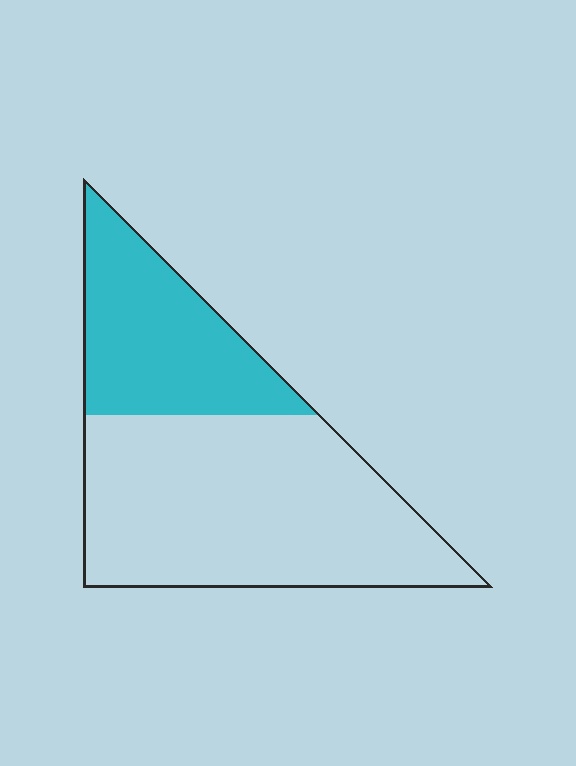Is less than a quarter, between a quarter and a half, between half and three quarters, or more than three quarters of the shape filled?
Between a quarter and a half.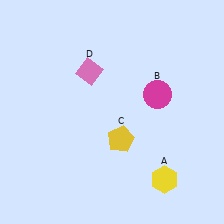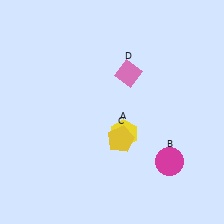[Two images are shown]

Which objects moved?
The objects that moved are: the yellow hexagon (A), the magenta circle (B), the pink diamond (D).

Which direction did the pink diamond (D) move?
The pink diamond (D) moved right.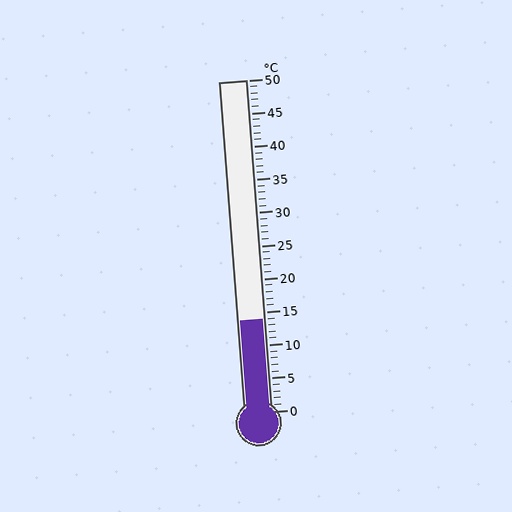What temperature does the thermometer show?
The thermometer shows approximately 14°C.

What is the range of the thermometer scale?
The thermometer scale ranges from 0°C to 50°C.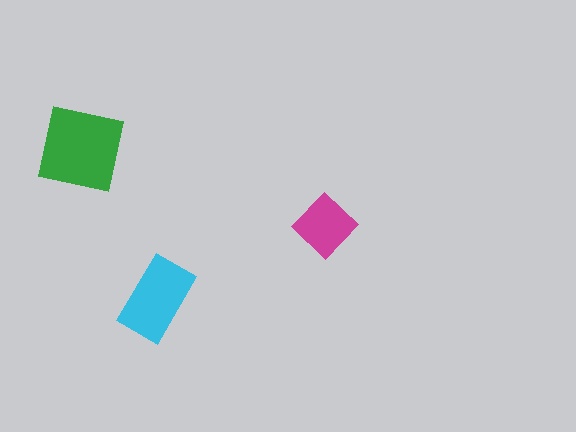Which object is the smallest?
The magenta diamond.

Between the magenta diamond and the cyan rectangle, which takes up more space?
The cyan rectangle.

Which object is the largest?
The green square.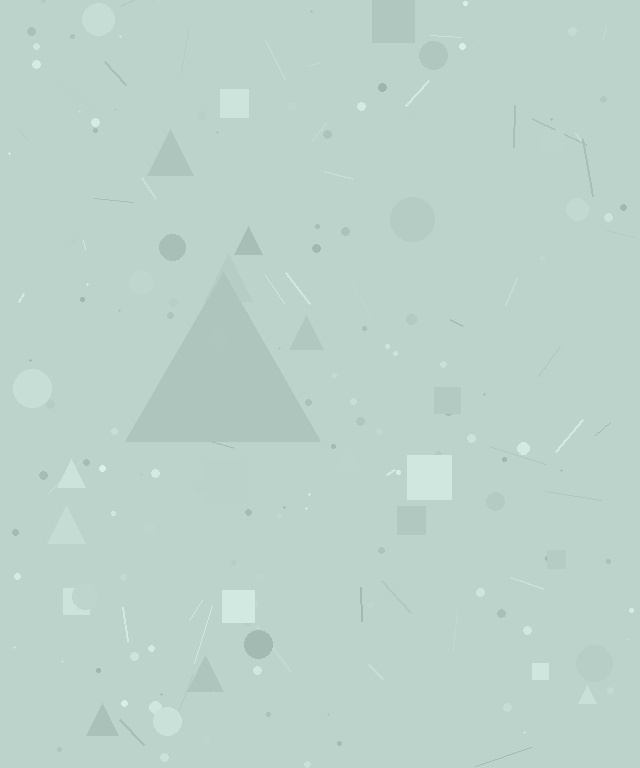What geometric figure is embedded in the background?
A triangle is embedded in the background.